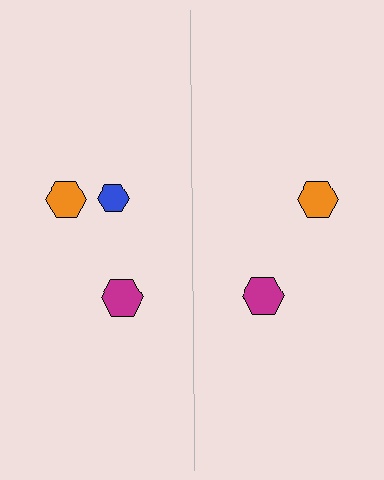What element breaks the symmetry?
A blue hexagon is missing from the right side.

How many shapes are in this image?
There are 5 shapes in this image.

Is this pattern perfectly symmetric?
No, the pattern is not perfectly symmetric. A blue hexagon is missing from the right side.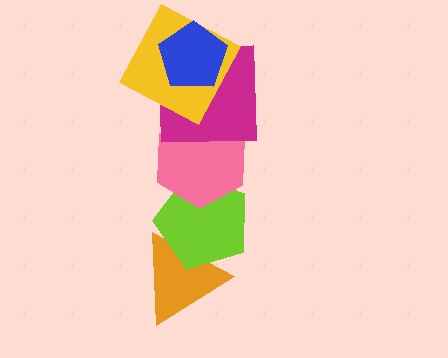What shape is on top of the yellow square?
The blue pentagon is on top of the yellow square.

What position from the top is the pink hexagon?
The pink hexagon is 4th from the top.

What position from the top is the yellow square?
The yellow square is 2nd from the top.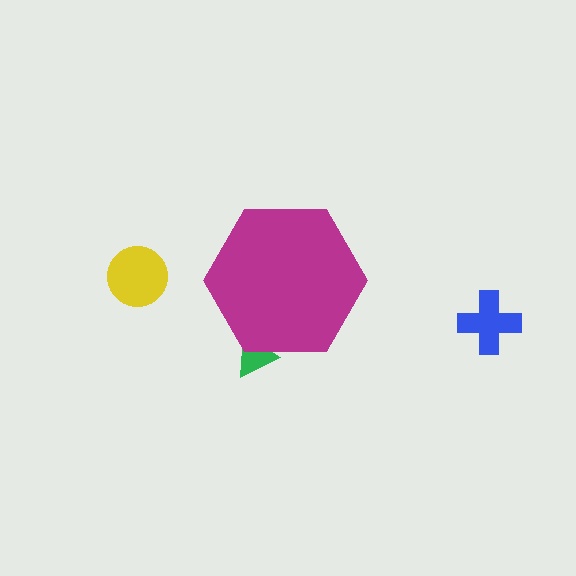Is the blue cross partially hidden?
No, the blue cross is fully visible.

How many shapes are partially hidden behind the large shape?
1 shape is partially hidden.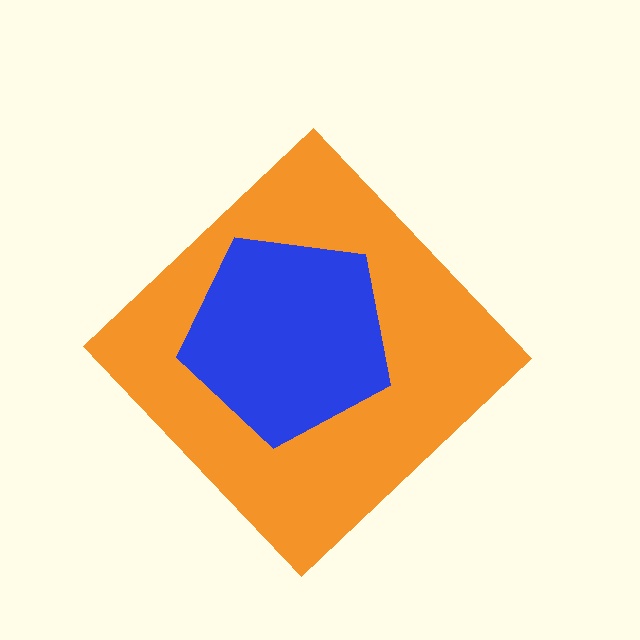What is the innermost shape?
The blue pentagon.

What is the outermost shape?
The orange diamond.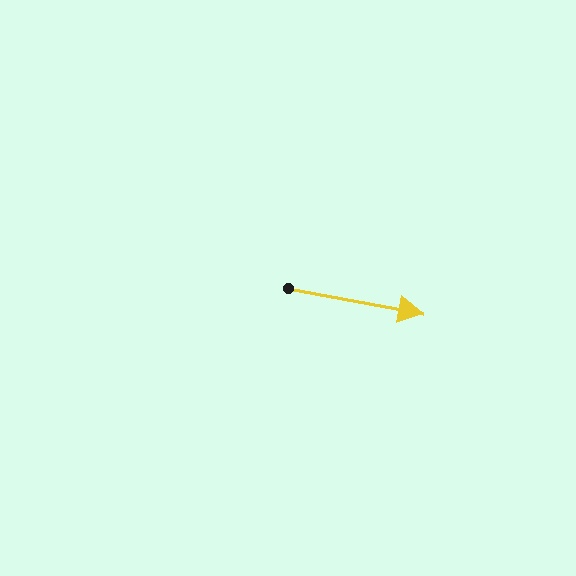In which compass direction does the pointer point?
East.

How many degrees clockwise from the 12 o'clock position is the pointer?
Approximately 101 degrees.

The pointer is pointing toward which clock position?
Roughly 3 o'clock.